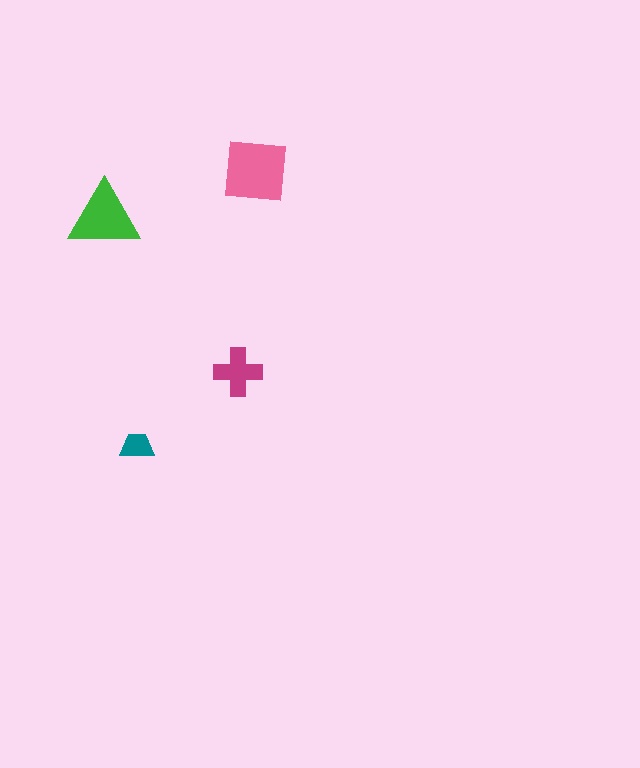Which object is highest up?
The pink square is topmost.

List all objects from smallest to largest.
The teal trapezoid, the magenta cross, the green triangle, the pink square.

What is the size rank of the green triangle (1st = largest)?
2nd.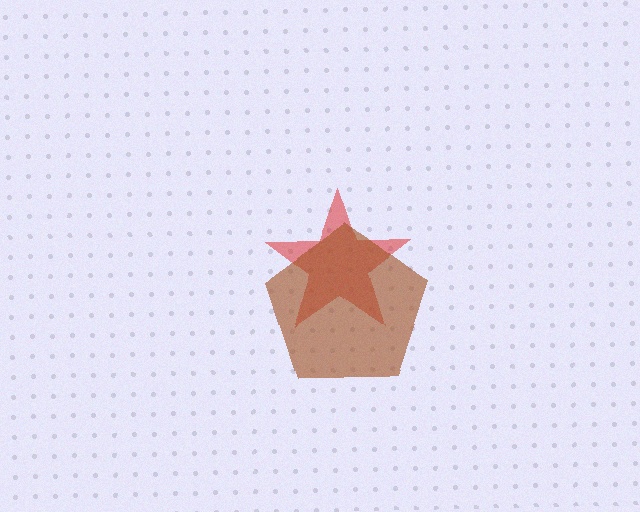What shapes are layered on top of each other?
The layered shapes are: a red star, a brown pentagon.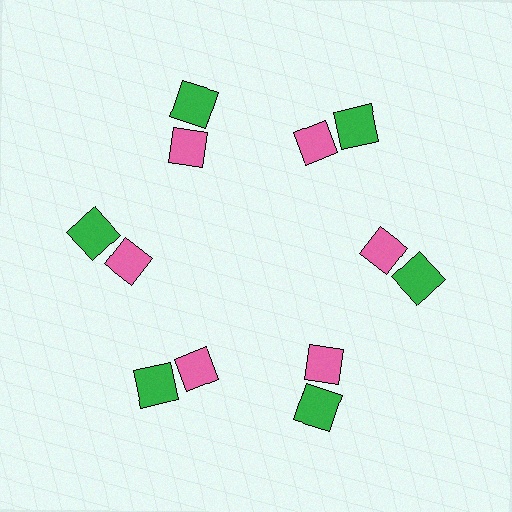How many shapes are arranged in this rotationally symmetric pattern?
There are 12 shapes, arranged in 6 groups of 2.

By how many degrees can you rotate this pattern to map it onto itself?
The pattern maps onto itself every 60 degrees of rotation.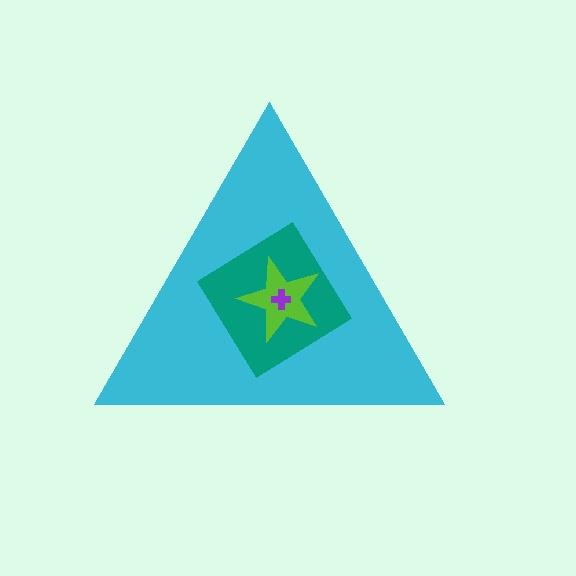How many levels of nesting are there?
4.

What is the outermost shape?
The cyan triangle.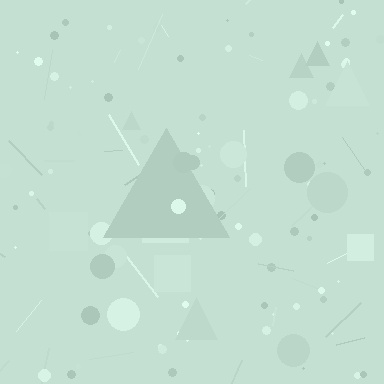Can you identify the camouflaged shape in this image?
The camouflaged shape is a triangle.